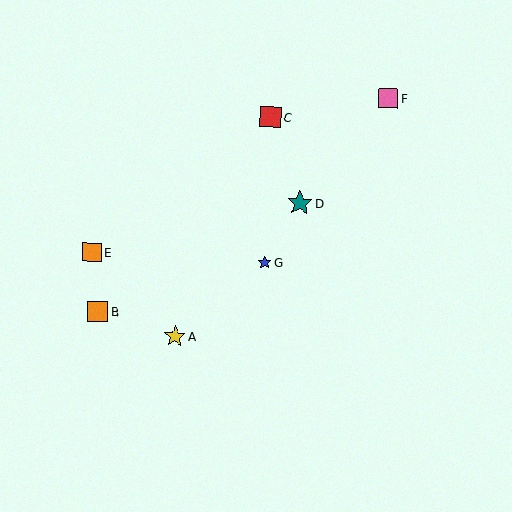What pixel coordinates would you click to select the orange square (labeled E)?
Click at (92, 252) to select the orange square E.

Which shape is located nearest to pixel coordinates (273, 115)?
The red square (labeled C) at (270, 117) is nearest to that location.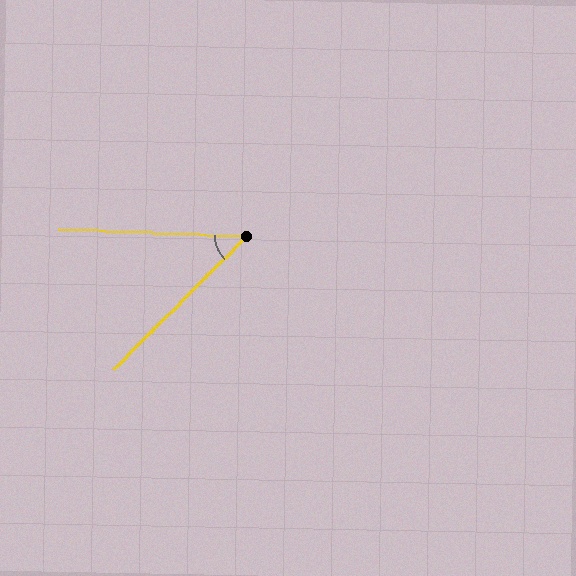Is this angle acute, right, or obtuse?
It is acute.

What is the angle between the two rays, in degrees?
Approximately 47 degrees.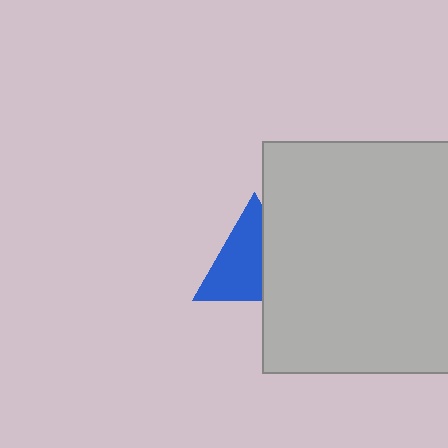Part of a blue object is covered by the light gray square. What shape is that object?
It is a triangle.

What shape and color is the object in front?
The object in front is a light gray square.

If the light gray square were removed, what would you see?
You would see the complete blue triangle.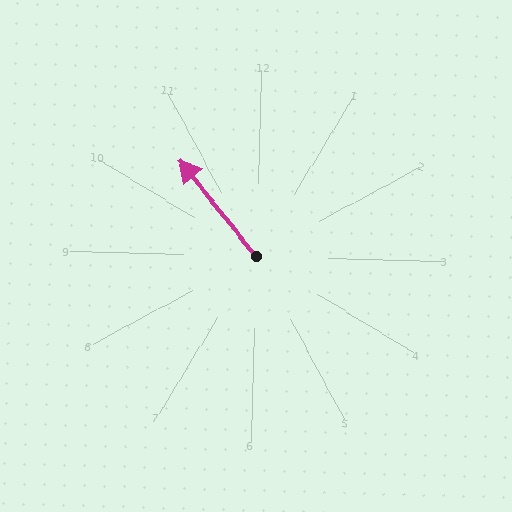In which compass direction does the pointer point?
Northwest.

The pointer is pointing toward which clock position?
Roughly 11 o'clock.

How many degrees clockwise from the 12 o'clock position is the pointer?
Approximately 320 degrees.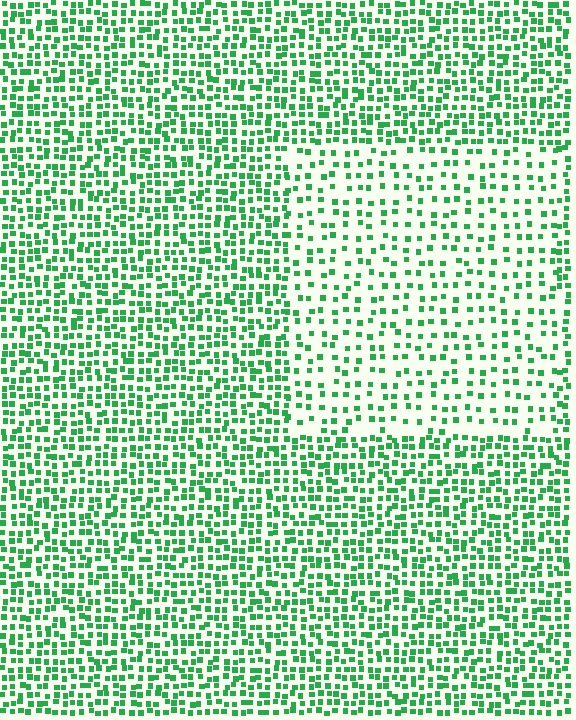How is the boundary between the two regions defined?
The boundary is defined by a change in element density (approximately 2.0x ratio). All elements are the same color, size, and shape.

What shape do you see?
I see a rectangle.